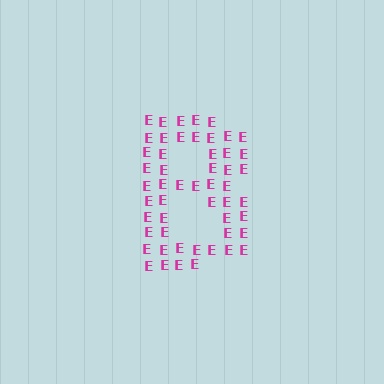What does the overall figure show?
The overall figure shows the letter B.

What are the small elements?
The small elements are letter E's.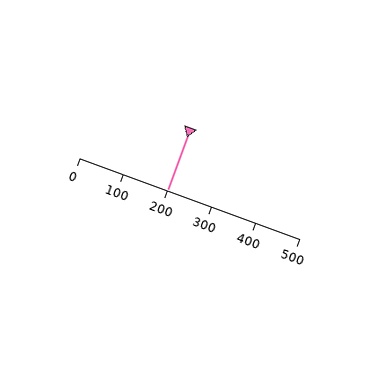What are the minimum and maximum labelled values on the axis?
The axis runs from 0 to 500.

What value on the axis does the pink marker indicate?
The marker indicates approximately 200.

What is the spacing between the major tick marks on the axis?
The major ticks are spaced 100 apart.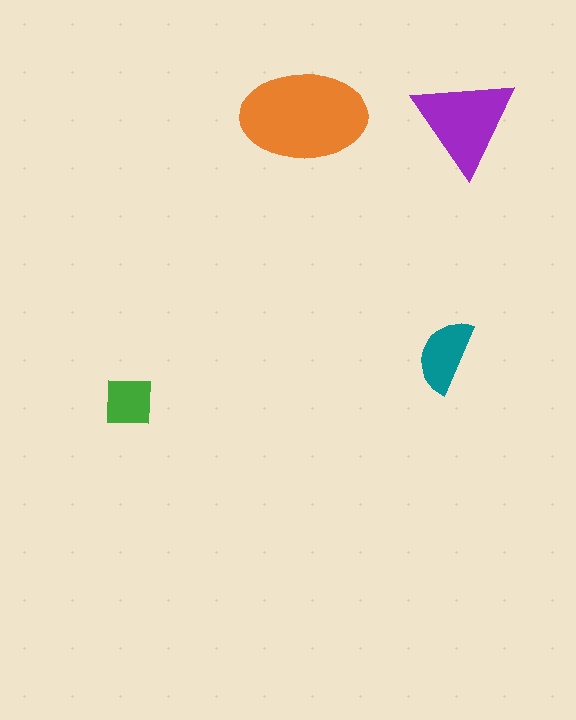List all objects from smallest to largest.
The green square, the teal semicircle, the purple triangle, the orange ellipse.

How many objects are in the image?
There are 4 objects in the image.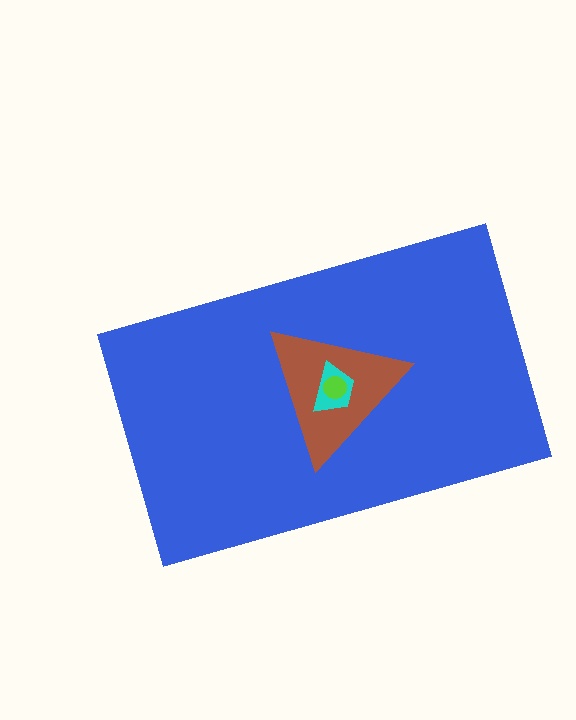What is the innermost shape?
The lime circle.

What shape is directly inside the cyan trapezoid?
The lime circle.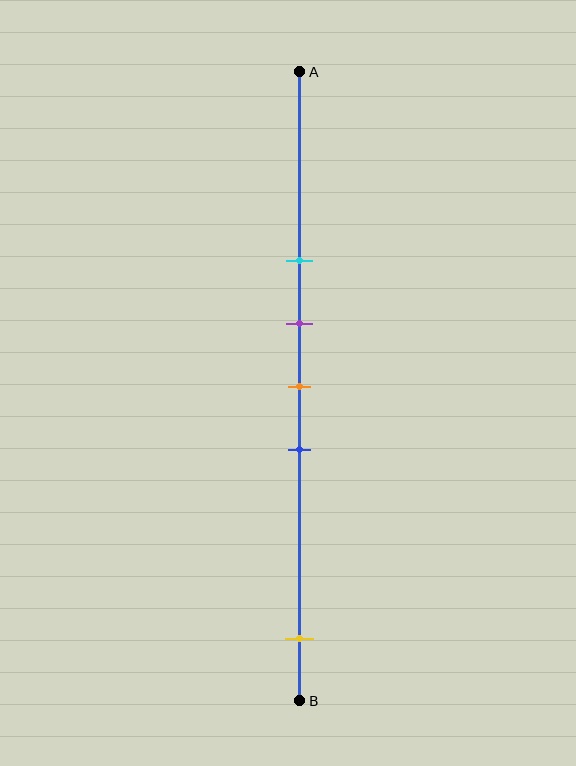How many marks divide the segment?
There are 5 marks dividing the segment.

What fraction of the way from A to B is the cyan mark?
The cyan mark is approximately 30% (0.3) of the way from A to B.